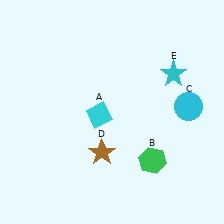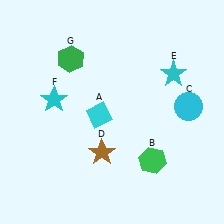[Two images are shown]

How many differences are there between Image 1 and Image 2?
There are 2 differences between the two images.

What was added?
A cyan star (F), a green hexagon (G) were added in Image 2.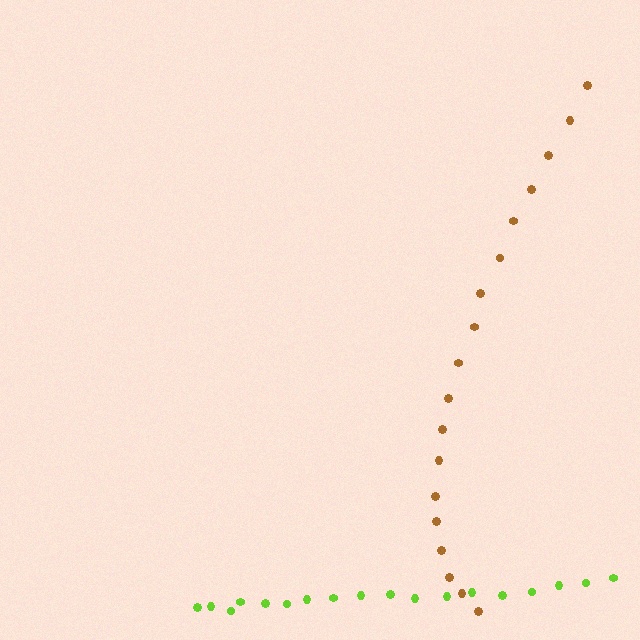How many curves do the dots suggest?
There are 2 distinct paths.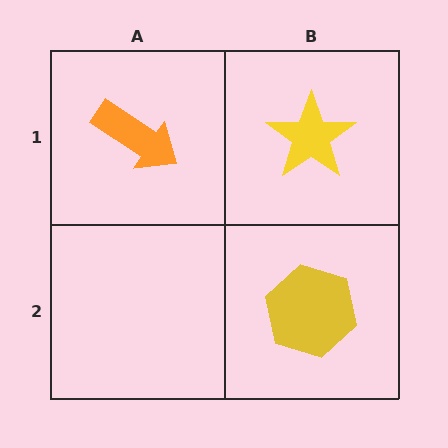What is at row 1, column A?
An orange arrow.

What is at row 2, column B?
A yellow hexagon.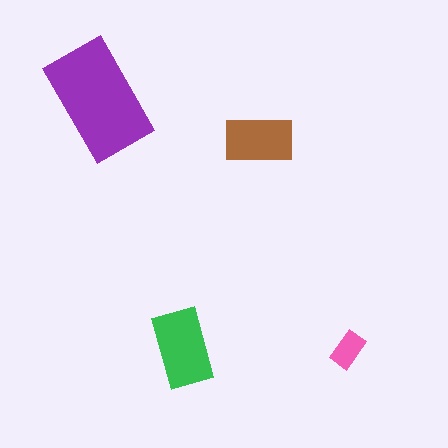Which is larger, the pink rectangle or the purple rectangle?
The purple one.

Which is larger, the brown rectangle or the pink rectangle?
The brown one.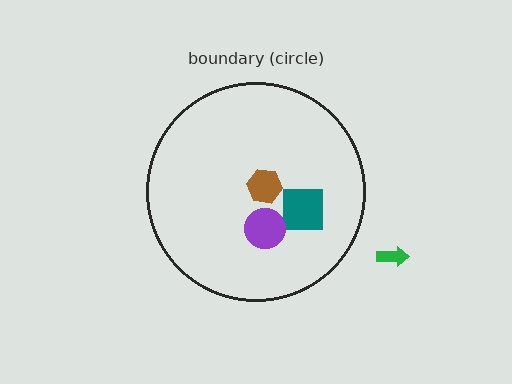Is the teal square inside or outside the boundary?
Inside.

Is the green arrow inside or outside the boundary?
Outside.